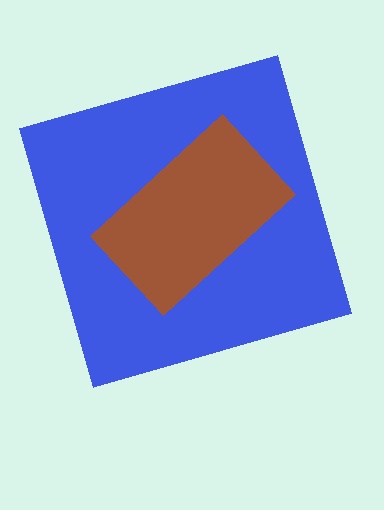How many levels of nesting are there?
2.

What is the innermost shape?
The brown rectangle.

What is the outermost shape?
The blue square.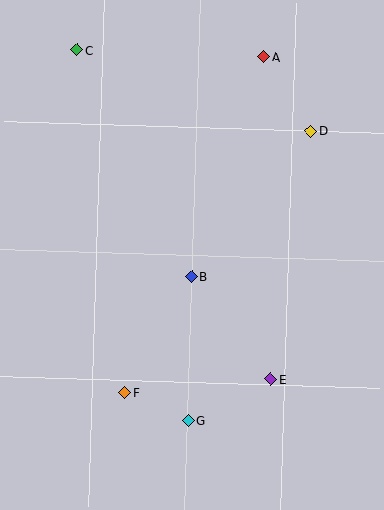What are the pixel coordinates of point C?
Point C is at (77, 50).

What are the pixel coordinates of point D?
Point D is at (311, 131).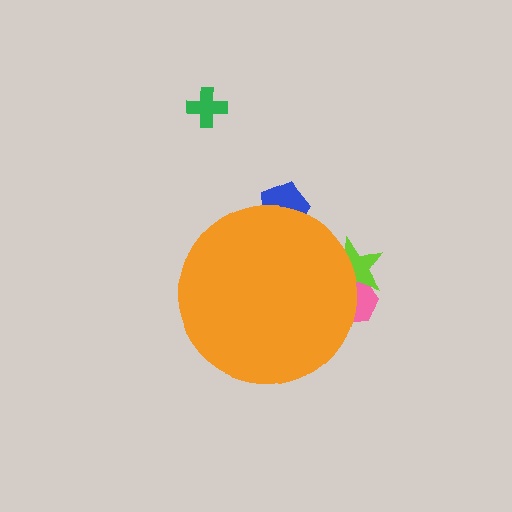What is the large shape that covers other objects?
An orange circle.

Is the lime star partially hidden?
Yes, the lime star is partially hidden behind the orange circle.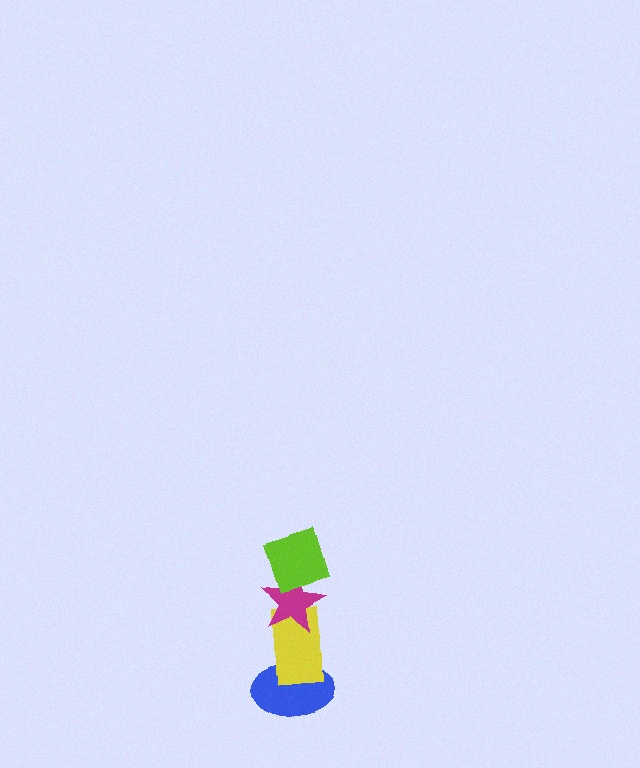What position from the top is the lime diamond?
The lime diamond is 1st from the top.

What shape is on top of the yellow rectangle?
The magenta star is on top of the yellow rectangle.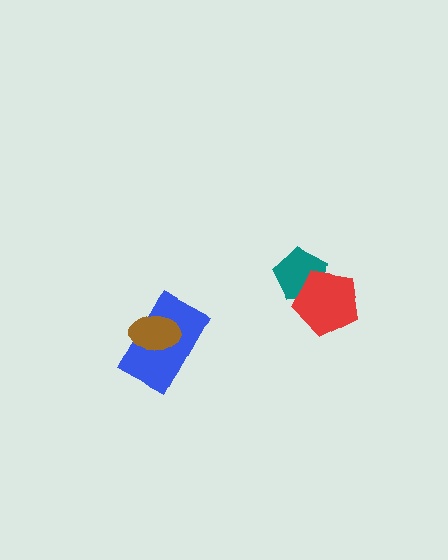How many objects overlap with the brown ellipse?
1 object overlaps with the brown ellipse.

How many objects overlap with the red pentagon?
1 object overlaps with the red pentagon.